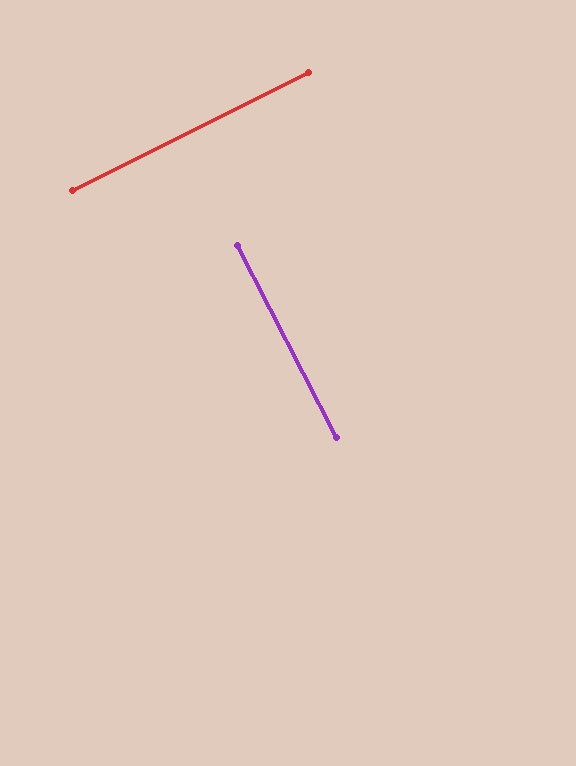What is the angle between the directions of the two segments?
Approximately 89 degrees.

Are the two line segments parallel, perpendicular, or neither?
Perpendicular — they meet at approximately 89°.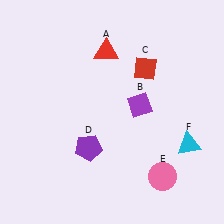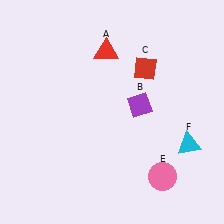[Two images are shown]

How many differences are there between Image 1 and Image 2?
There is 1 difference between the two images.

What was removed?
The purple pentagon (D) was removed in Image 2.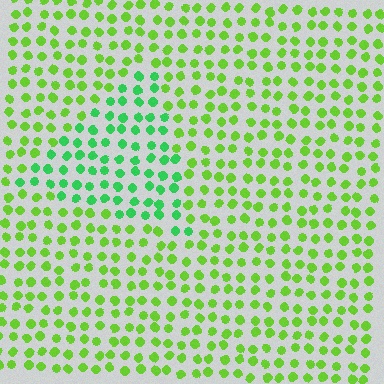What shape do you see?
I see a triangle.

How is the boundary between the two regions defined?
The boundary is defined purely by a slight shift in hue (about 36 degrees). Spacing, size, and orientation are identical on both sides.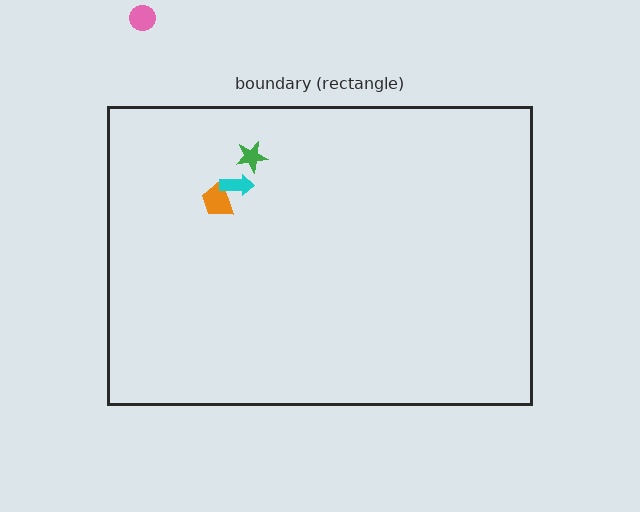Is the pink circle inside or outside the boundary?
Outside.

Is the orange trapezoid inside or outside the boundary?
Inside.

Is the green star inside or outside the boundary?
Inside.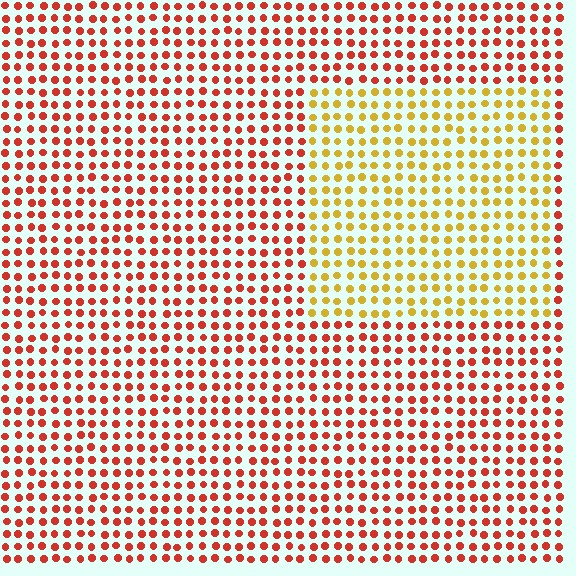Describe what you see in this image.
The image is filled with small red elements in a uniform arrangement. A rectangle-shaped region is visible where the elements are tinted to a slightly different hue, forming a subtle color boundary.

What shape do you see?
I see a rectangle.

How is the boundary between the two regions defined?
The boundary is defined purely by a slight shift in hue (about 46 degrees). Spacing, size, and orientation are identical on both sides.